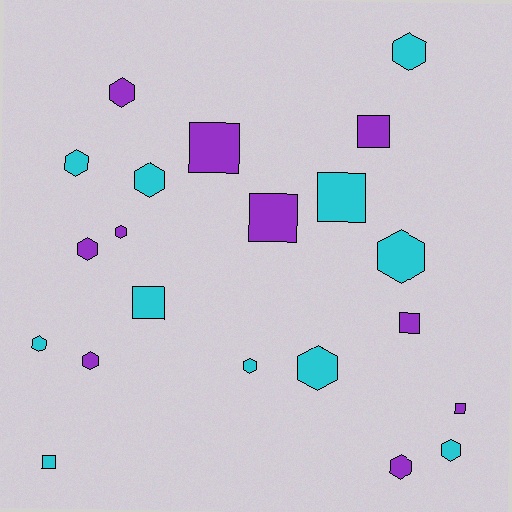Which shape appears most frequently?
Hexagon, with 13 objects.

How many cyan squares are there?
There are 3 cyan squares.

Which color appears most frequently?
Cyan, with 11 objects.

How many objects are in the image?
There are 21 objects.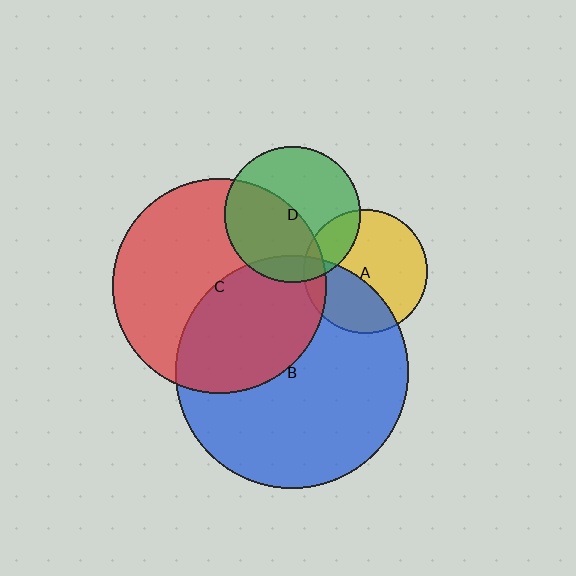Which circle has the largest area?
Circle B (blue).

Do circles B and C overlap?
Yes.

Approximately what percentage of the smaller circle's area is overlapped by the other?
Approximately 40%.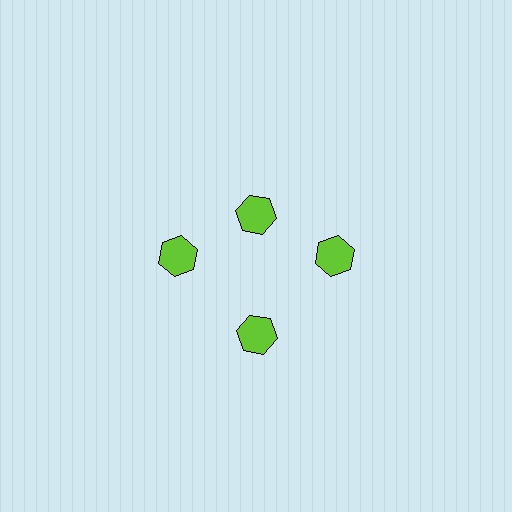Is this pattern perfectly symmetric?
No. The 4 lime hexagons are arranged in a ring, but one element near the 12 o'clock position is pulled inward toward the center, breaking the 4-fold rotational symmetry.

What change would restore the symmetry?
The symmetry would be restored by moving it outward, back onto the ring so that all 4 hexagons sit at equal angles and equal distance from the center.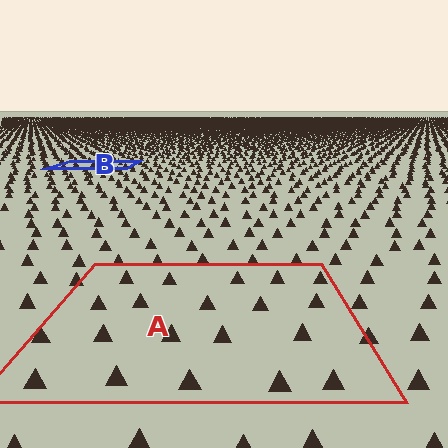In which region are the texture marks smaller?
The texture marks are smaller in region B, because it is farther away.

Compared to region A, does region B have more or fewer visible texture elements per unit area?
Region B has more texture elements per unit area — they are packed more densely because it is farther away.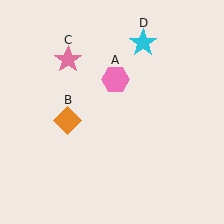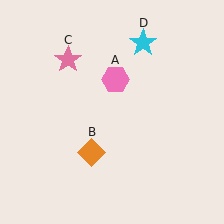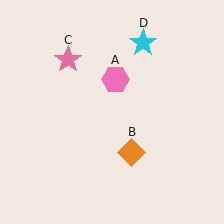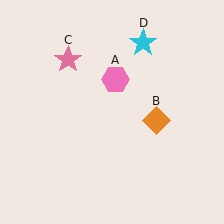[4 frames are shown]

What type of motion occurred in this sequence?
The orange diamond (object B) rotated counterclockwise around the center of the scene.